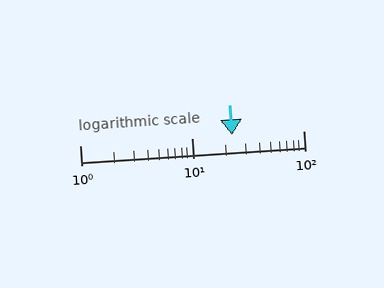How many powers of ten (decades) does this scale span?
The scale spans 2 decades, from 1 to 100.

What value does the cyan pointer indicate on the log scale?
The pointer indicates approximately 23.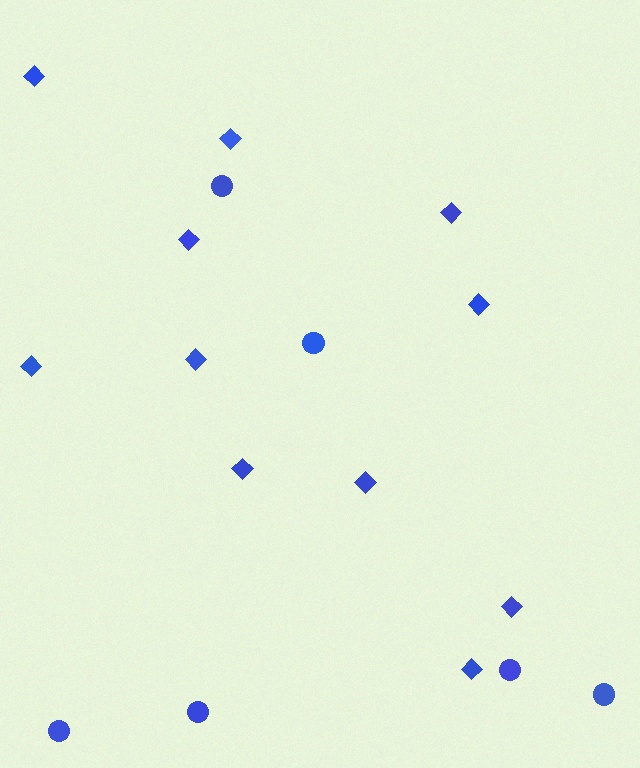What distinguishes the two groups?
There are 2 groups: one group of diamonds (11) and one group of circles (6).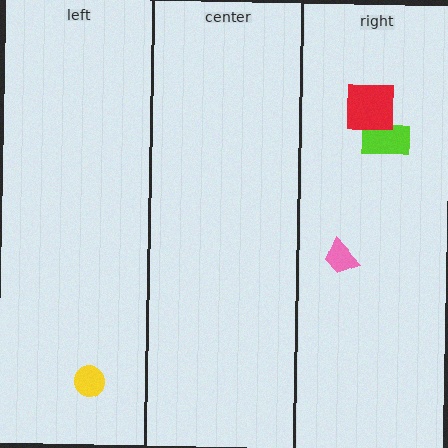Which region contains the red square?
The right region.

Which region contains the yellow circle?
The left region.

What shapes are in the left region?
The yellow circle.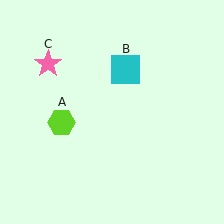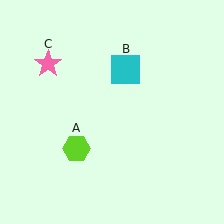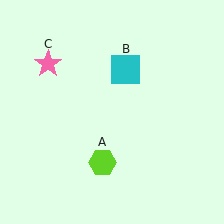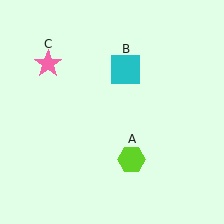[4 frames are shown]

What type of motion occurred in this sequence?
The lime hexagon (object A) rotated counterclockwise around the center of the scene.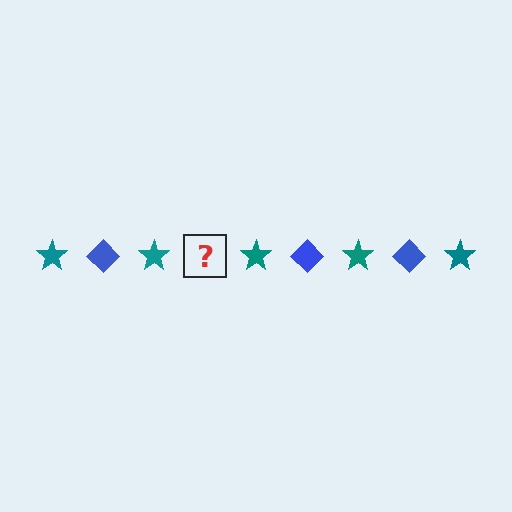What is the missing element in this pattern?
The missing element is a blue diamond.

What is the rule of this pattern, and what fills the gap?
The rule is that the pattern alternates between teal star and blue diamond. The gap should be filled with a blue diamond.